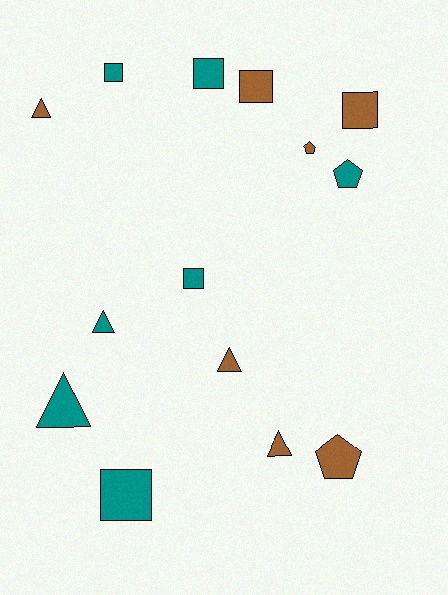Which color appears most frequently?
Teal, with 7 objects.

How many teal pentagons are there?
There is 1 teal pentagon.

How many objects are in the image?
There are 14 objects.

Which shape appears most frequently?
Square, with 6 objects.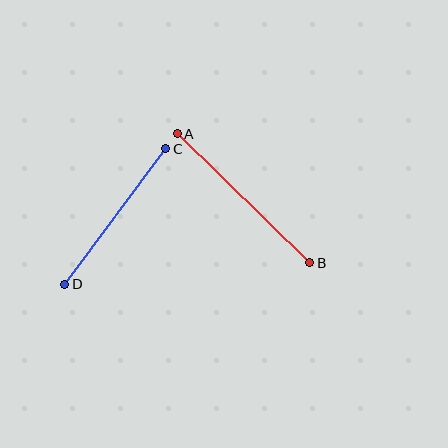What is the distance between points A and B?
The distance is approximately 185 pixels.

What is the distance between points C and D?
The distance is approximately 169 pixels.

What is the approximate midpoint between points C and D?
The midpoint is at approximately (115, 217) pixels.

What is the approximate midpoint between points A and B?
The midpoint is at approximately (243, 198) pixels.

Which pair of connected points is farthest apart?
Points A and B are farthest apart.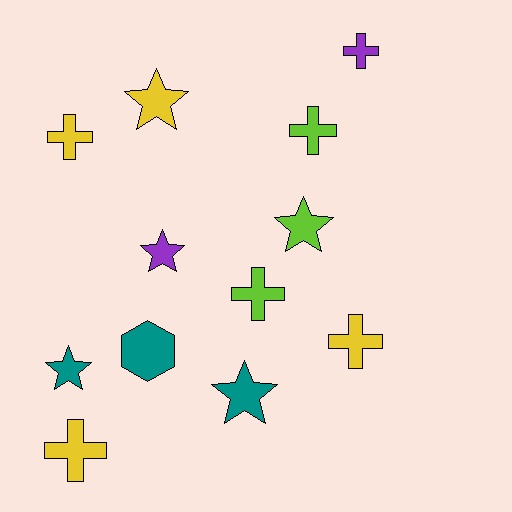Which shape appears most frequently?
Cross, with 6 objects.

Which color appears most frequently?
Yellow, with 4 objects.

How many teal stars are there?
There are 2 teal stars.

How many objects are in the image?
There are 12 objects.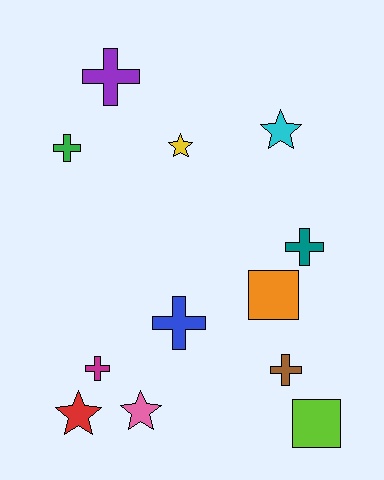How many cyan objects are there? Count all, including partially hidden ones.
There is 1 cyan object.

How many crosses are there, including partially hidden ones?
There are 6 crosses.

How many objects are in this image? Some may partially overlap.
There are 12 objects.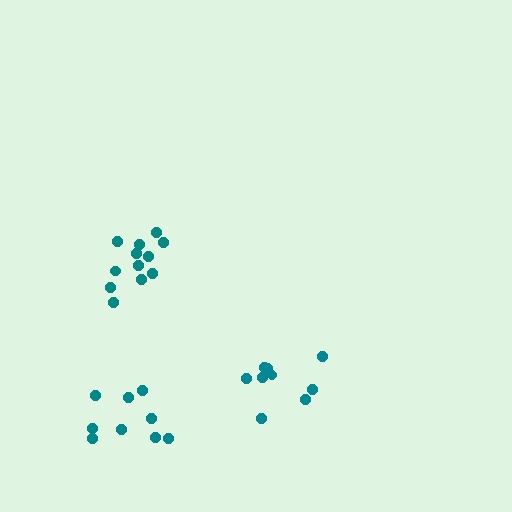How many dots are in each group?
Group 1: 12 dots, Group 2: 9 dots, Group 3: 9 dots (30 total).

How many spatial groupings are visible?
There are 3 spatial groupings.